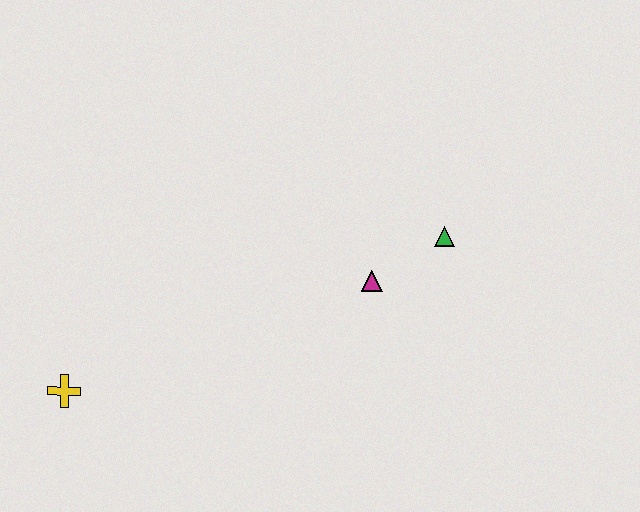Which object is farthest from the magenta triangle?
The yellow cross is farthest from the magenta triangle.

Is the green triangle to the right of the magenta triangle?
Yes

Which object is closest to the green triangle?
The magenta triangle is closest to the green triangle.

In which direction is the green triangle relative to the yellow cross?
The green triangle is to the right of the yellow cross.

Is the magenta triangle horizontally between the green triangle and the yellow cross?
Yes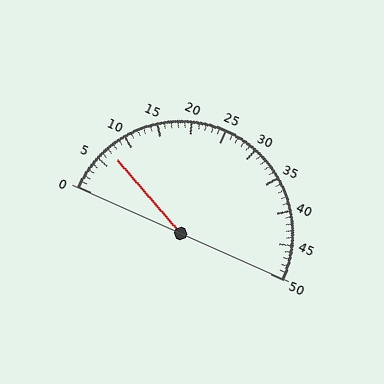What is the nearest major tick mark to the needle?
The nearest major tick mark is 5.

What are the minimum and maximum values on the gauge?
The gauge ranges from 0 to 50.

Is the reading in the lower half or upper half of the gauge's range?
The reading is in the lower half of the range (0 to 50).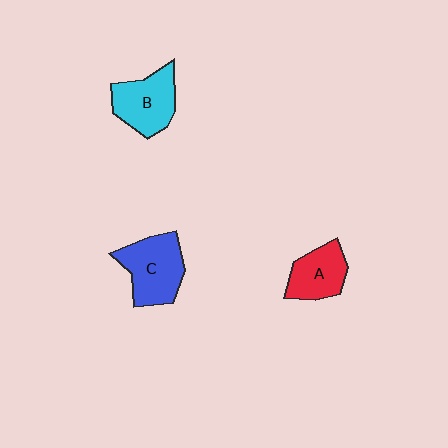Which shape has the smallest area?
Shape A (red).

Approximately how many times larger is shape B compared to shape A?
Approximately 1.2 times.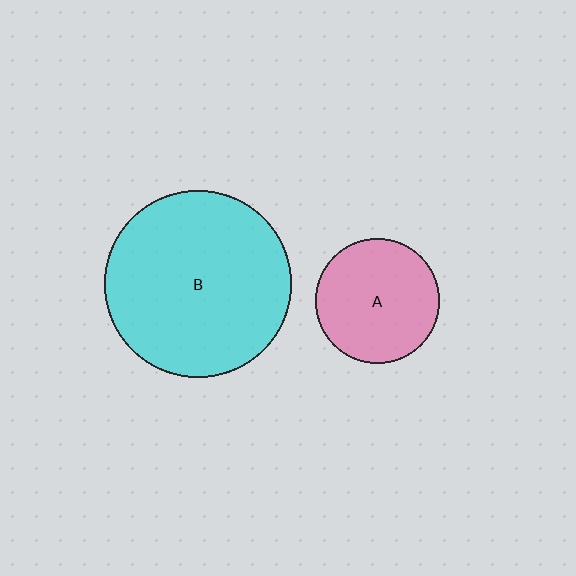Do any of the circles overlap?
No, none of the circles overlap.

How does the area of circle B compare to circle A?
Approximately 2.3 times.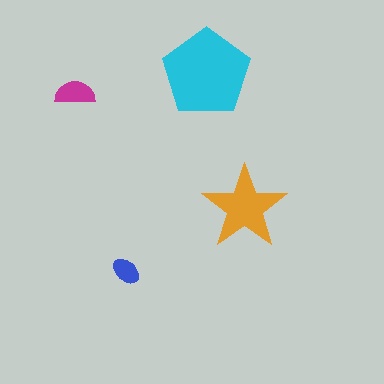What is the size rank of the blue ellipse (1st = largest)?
4th.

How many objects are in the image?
There are 4 objects in the image.